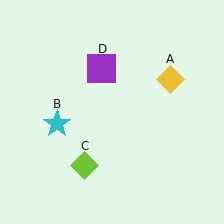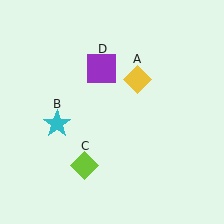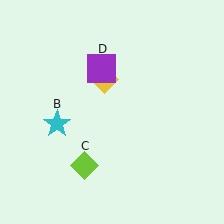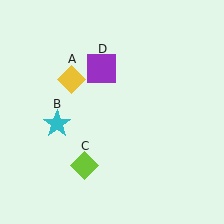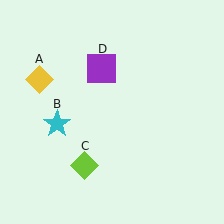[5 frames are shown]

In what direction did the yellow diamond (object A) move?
The yellow diamond (object A) moved left.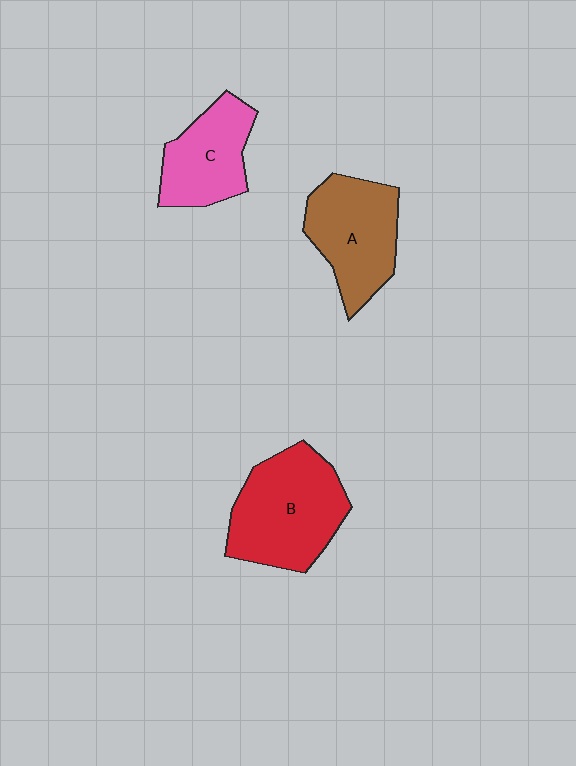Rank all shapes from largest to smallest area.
From largest to smallest: B (red), A (brown), C (pink).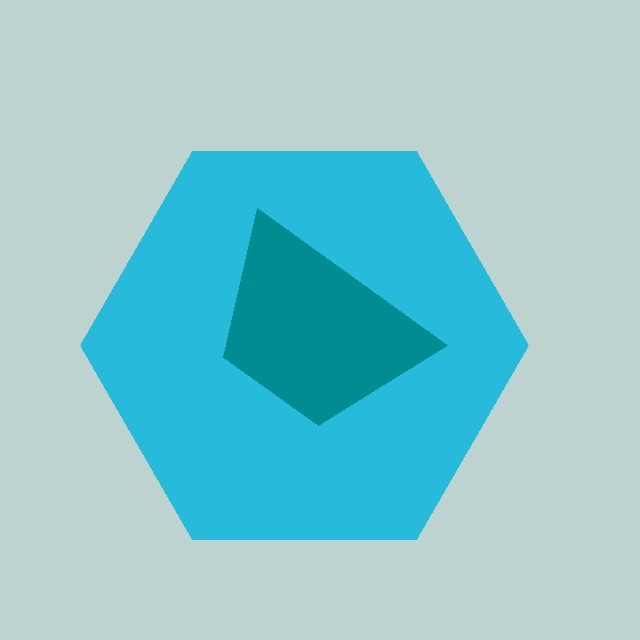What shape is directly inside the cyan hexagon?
The teal trapezoid.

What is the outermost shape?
The cyan hexagon.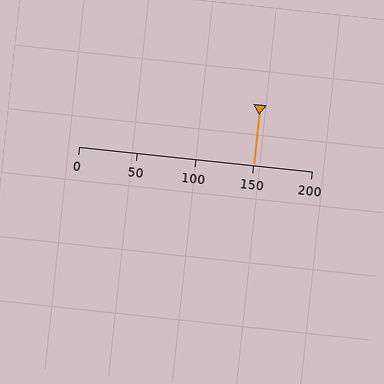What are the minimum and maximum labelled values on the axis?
The axis runs from 0 to 200.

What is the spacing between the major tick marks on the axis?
The major ticks are spaced 50 apart.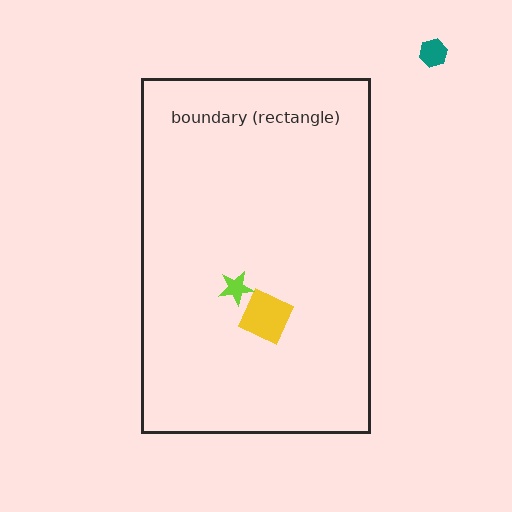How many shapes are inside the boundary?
2 inside, 1 outside.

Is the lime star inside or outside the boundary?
Inside.